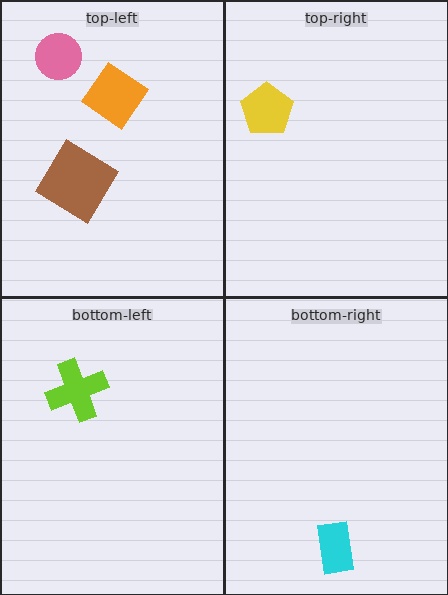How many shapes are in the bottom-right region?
1.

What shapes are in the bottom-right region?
The cyan rectangle.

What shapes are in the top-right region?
The yellow pentagon.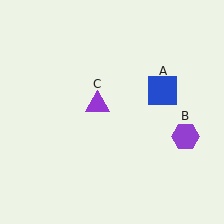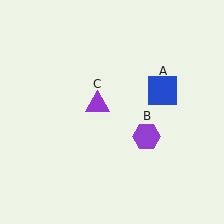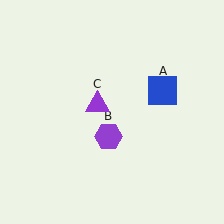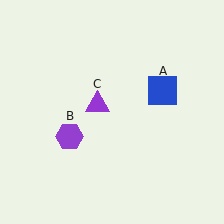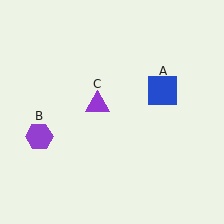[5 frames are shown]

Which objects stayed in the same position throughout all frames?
Blue square (object A) and purple triangle (object C) remained stationary.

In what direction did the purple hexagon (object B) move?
The purple hexagon (object B) moved left.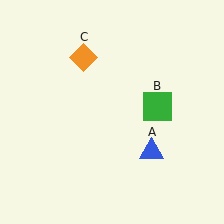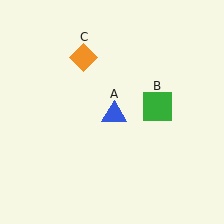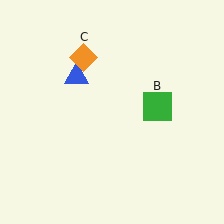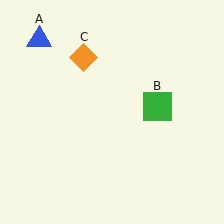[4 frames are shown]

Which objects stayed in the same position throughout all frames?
Green square (object B) and orange diamond (object C) remained stationary.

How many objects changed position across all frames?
1 object changed position: blue triangle (object A).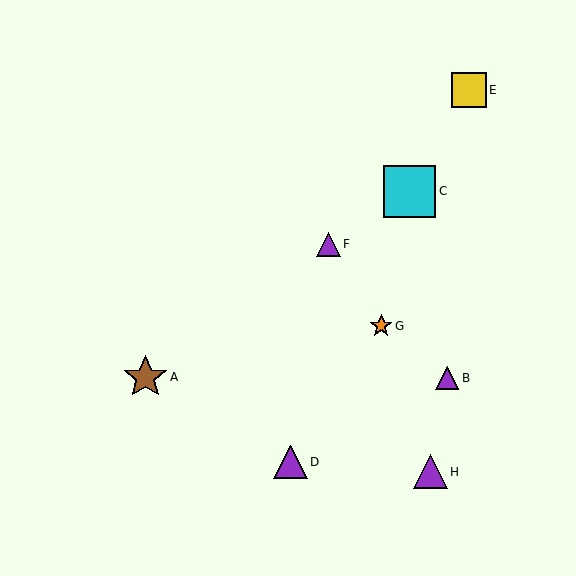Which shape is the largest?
The cyan square (labeled C) is the largest.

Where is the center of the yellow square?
The center of the yellow square is at (469, 90).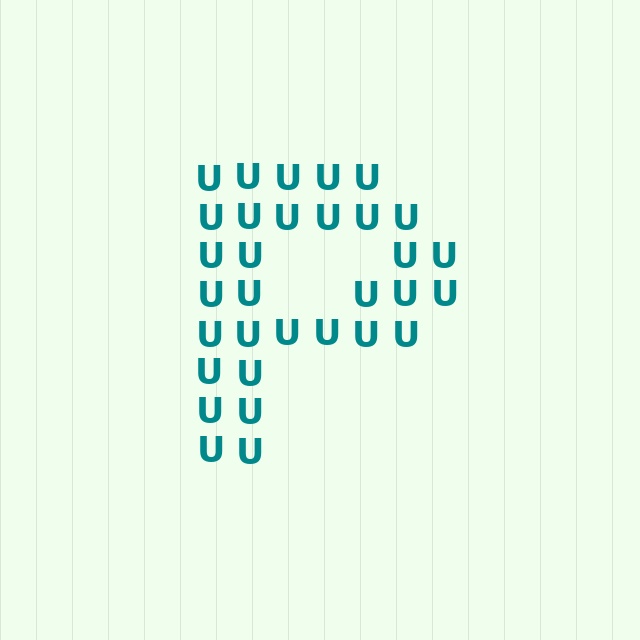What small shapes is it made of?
It is made of small letter U's.